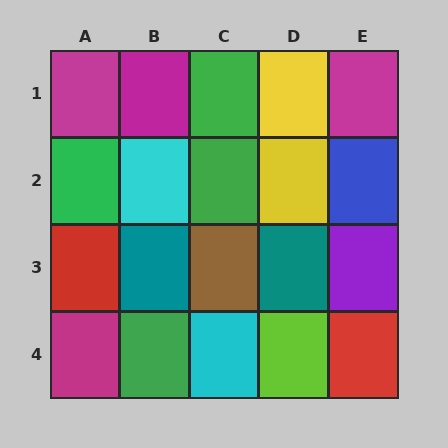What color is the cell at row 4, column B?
Green.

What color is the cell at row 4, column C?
Cyan.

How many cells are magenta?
4 cells are magenta.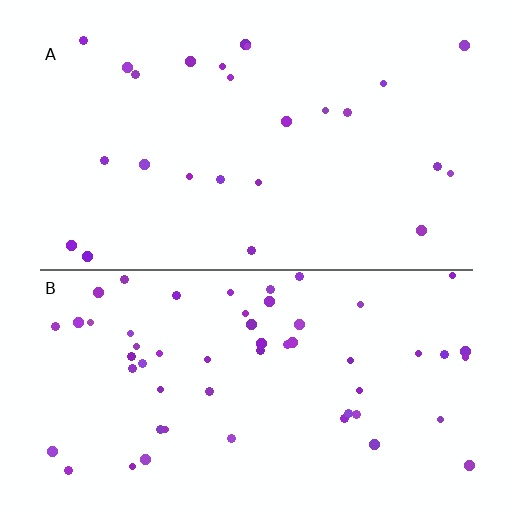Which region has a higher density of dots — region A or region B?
B (the bottom).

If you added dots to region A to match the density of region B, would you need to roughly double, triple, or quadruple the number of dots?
Approximately double.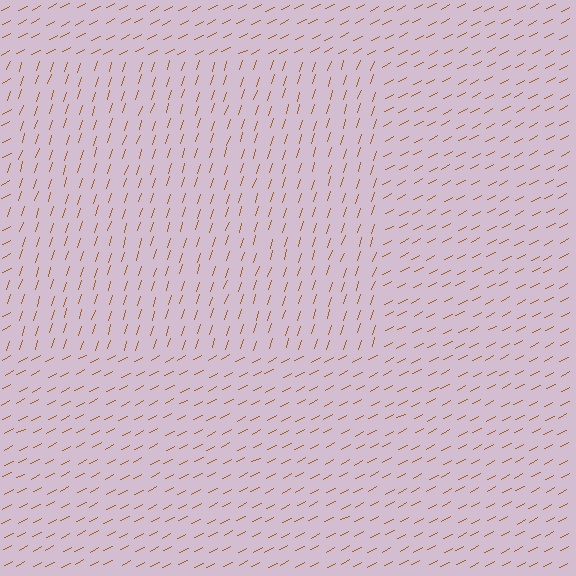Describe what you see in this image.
The image is filled with small brown line segments. A rectangle region in the image has lines oriented differently from the surrounding lines, creating a visible texture boundary.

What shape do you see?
I see a rectangle.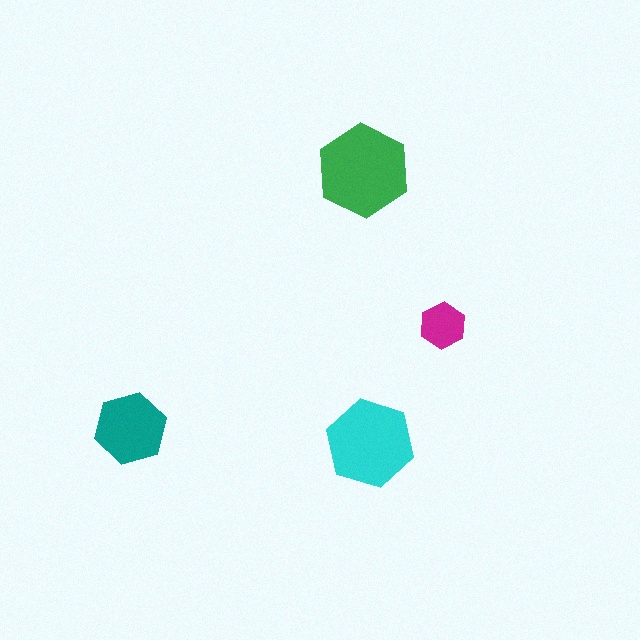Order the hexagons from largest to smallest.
the green one, the cyan one, the teal one, the magenta one.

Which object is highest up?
The green hexagon is topmost.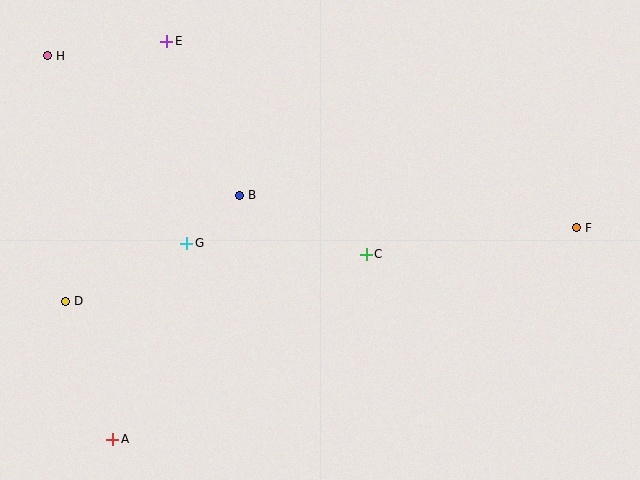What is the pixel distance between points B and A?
The distance between B and A is 275 pixels.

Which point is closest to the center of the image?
Point C at (366, 254) is closest to the center.